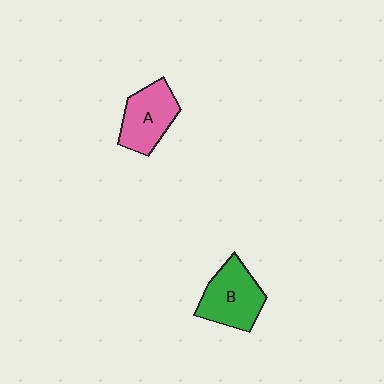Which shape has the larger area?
Shape B (green).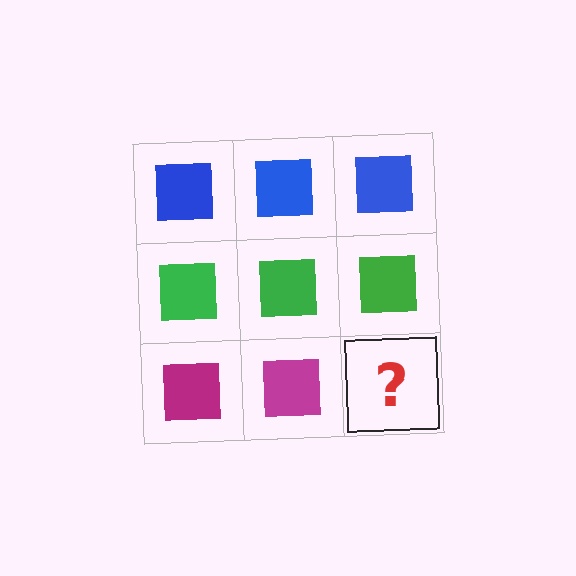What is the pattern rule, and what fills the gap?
The rule is that each row has a consistent color. The gap should be filled with a magenta square.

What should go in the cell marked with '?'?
The missing cell should contain a magenta square.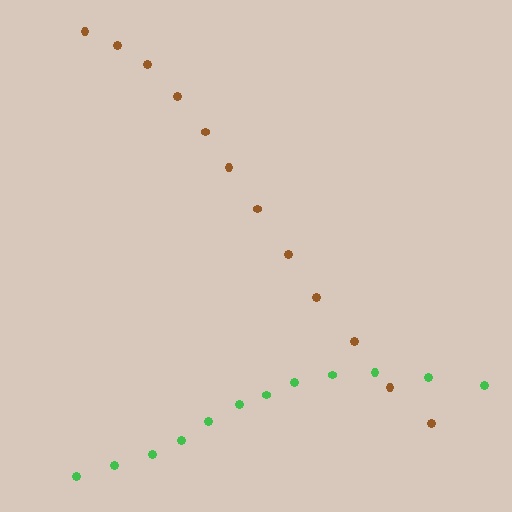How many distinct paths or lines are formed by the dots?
There are 2 distinct paths.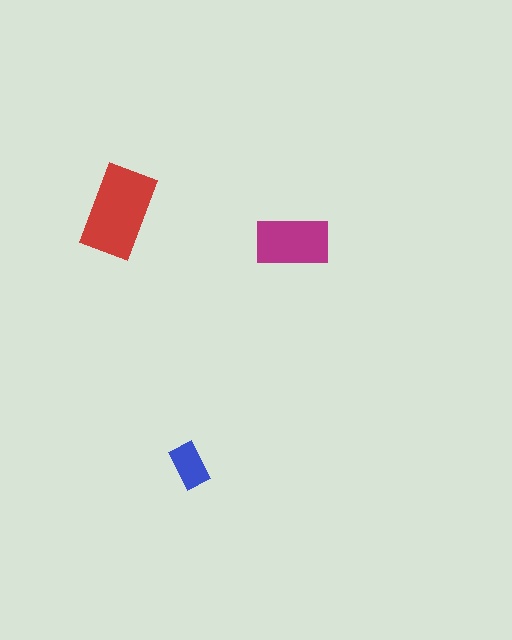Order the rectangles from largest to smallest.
the red one, the magenta one, the blue one.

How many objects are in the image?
There are 3 objects in the image.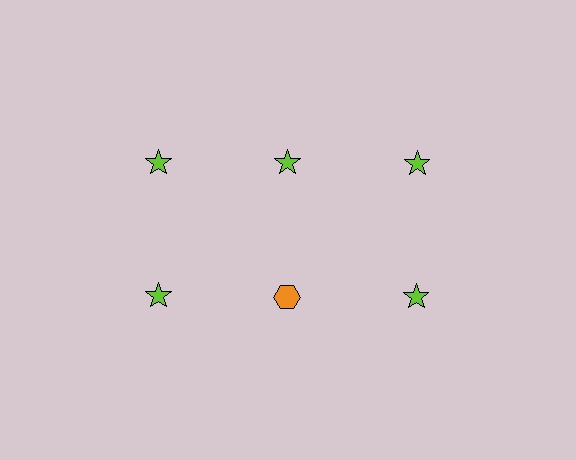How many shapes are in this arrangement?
There are 6 shapes arranged in a grid pattern.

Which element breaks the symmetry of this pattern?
The orange hexagon in the second row, second from left column breaks the symmetry. All other shapes are lime stars.